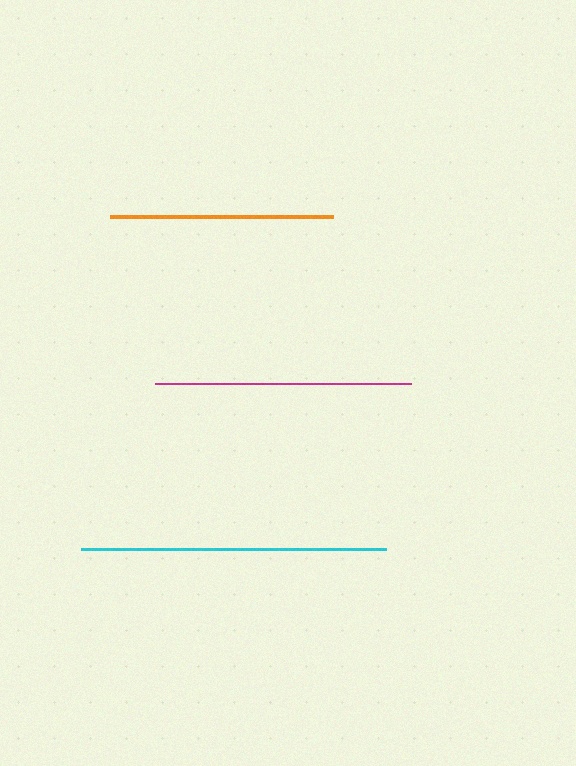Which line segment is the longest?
The cyan line is the longest at approximately 305 pixels.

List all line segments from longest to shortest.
From longest to shortest: cyan, magenta, orange.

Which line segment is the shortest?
The orange line is the shortest at approximately 223 pixels.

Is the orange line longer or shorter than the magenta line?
The magenta line is longer than the orange line.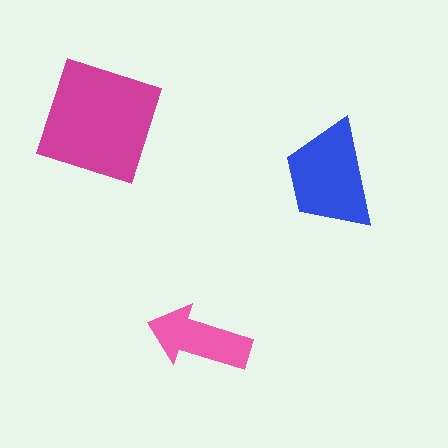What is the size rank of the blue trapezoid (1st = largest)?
2nd.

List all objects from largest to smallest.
The magenta square, the blue trapezoid, the pink arrow.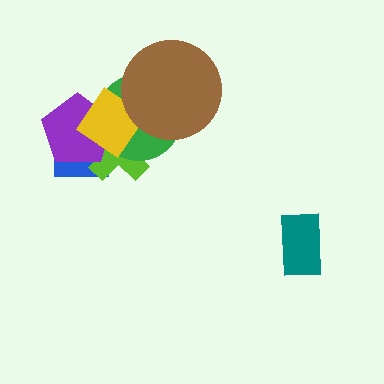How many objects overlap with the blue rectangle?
2 objects overlap with the blue rectangle.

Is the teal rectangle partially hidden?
No, no other shape covers it.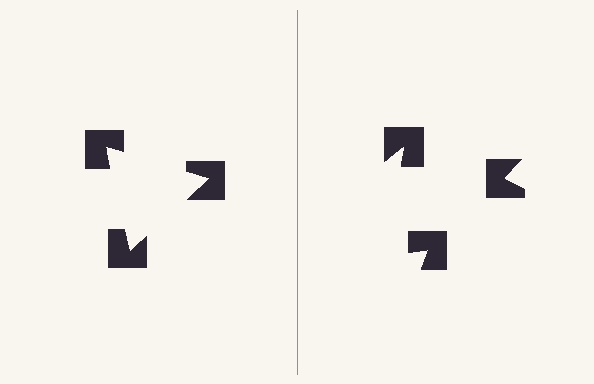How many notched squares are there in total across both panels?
6 — 3 on each side.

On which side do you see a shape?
An illusory triangle appears on the left side. On the right side the wedge cuts are rotated, so no coherent shape forms.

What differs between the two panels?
The notched squares are positioned identically on both sides; only the wedge orientations differ. On the left they align to a triangle; on the right they are misaligned.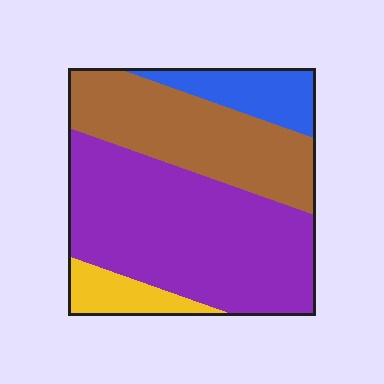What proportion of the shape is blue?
Blue covers 11% of the shape.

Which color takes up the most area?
Purple, at roughly 50%.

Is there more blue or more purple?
Purple.